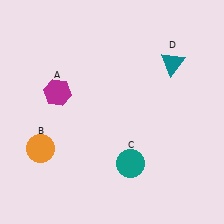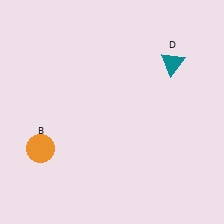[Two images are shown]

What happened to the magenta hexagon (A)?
The magenta hexagon (A) was removed in Image 2. It was in the top-left area of Image 1.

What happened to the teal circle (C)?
The teal circle (C) was removed in Image 2. It was in the bottom-right area of Image 1.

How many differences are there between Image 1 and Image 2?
There are 2 differences between the two images.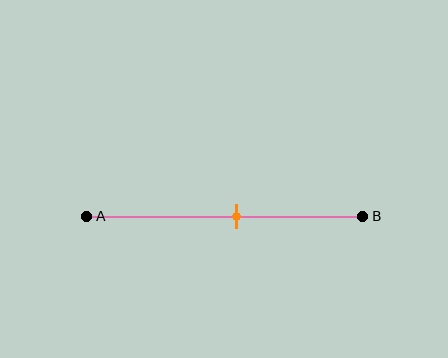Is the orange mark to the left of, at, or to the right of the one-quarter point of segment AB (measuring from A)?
The orange mark is to the right of the one-quarter point of segment AB.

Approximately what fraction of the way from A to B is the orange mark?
The orange mark is approximately 55% of the way from A to B.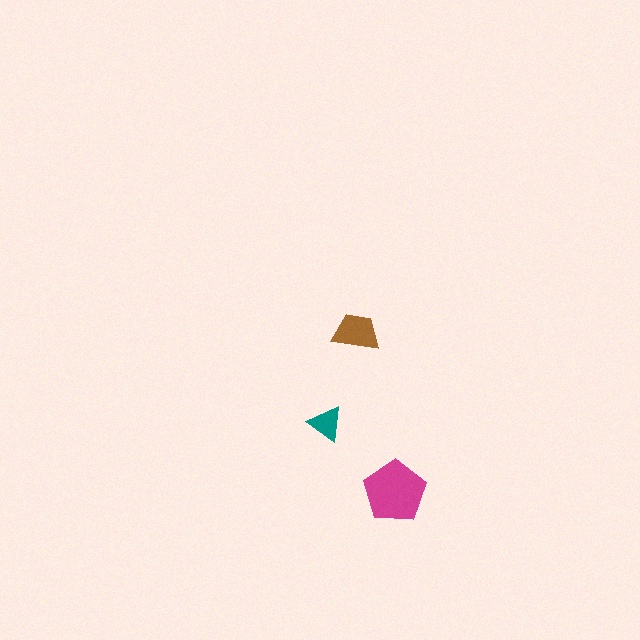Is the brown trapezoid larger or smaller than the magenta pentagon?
Smaller.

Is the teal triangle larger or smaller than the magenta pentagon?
Smaller.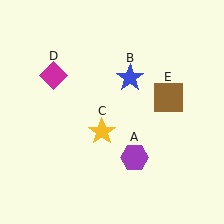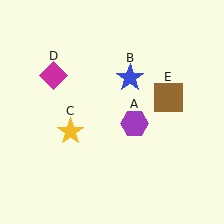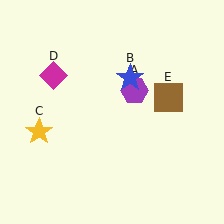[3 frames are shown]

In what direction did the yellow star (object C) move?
The yellow star (object C) moved left.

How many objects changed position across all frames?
2 objects changed position: purple hexagon (object A), yellow star (object C).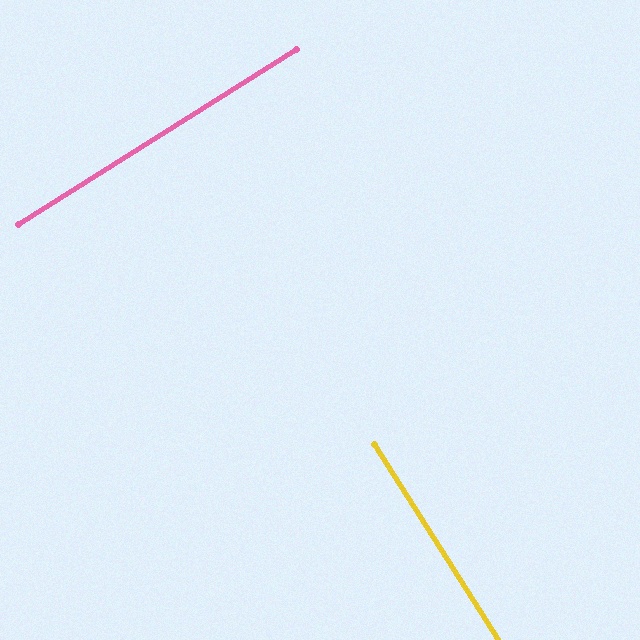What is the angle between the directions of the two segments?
Approximately 90 degrees.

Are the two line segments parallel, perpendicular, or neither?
Perpendicular — they meet at approximately 90°.